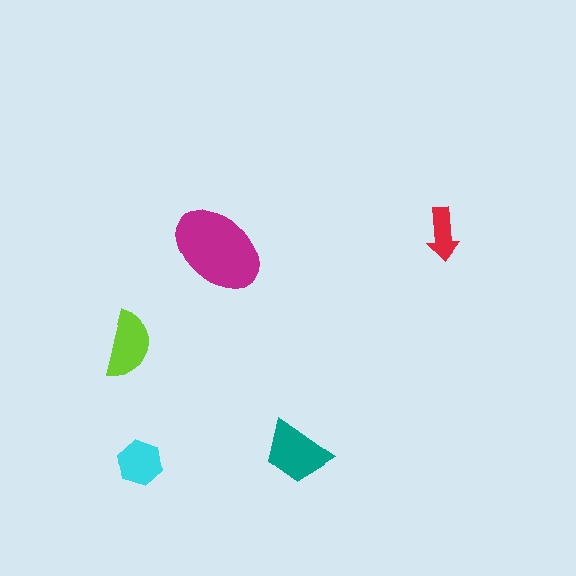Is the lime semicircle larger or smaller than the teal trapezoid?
Smaller.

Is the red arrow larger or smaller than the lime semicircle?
Smaller.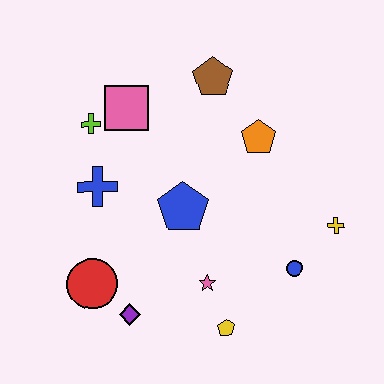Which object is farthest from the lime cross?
The yellow cross is farthest from the lime cross.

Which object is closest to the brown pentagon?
The orange pentagon is closest to the brown pentagon.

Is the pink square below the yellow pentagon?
No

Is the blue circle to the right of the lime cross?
Yes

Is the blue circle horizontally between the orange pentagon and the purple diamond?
No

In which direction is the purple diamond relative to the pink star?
The purple diamond is to the left of the pink star.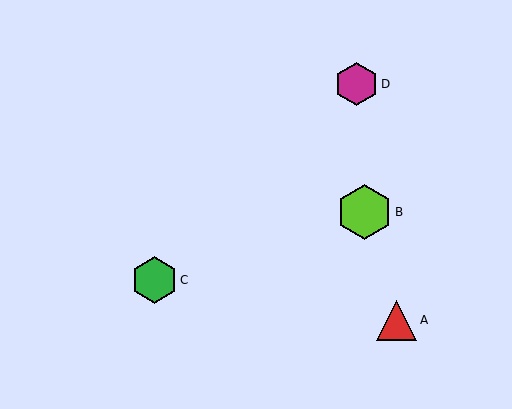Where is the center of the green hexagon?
The center of the green hexagon is at (154, 280).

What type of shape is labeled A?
Shape A is a red triangle.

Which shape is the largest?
The lime hexagon (labeled B) is the largest.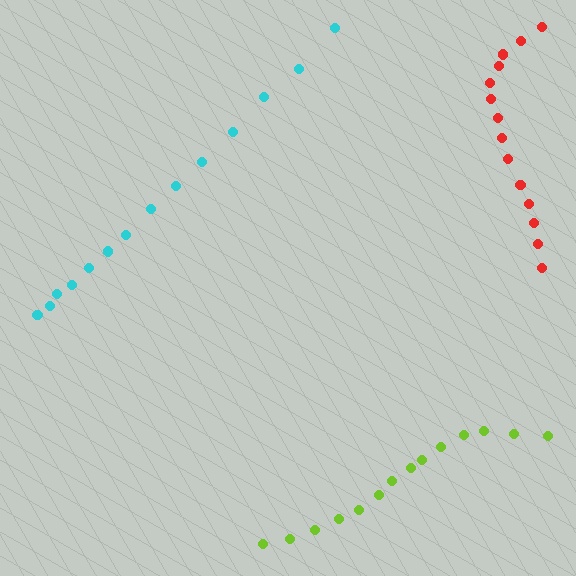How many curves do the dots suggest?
There are 3 distinct paths.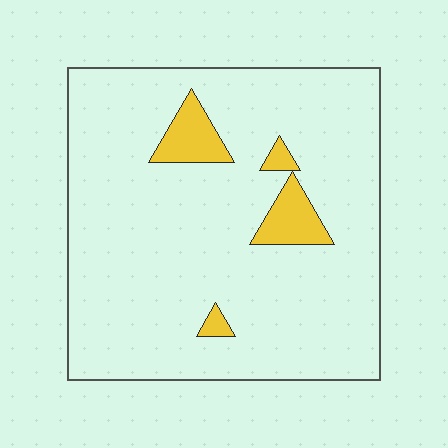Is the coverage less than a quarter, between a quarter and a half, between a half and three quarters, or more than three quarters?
Less than a quarter.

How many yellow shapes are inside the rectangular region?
4.